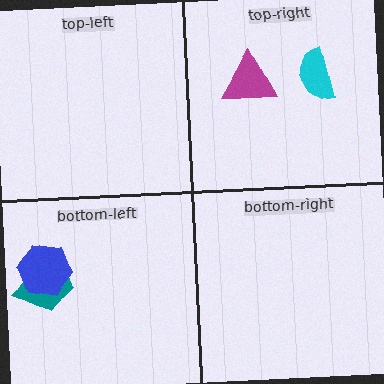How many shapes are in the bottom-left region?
2.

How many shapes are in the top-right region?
2.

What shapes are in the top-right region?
The cyan semicircle, the magenta triangle.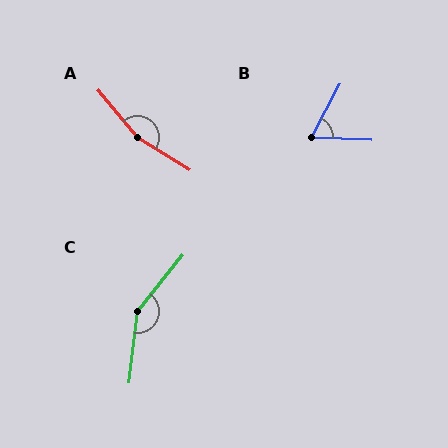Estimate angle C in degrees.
Approximately 148 degrees.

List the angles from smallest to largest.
B (64°), C (148°), A (162°).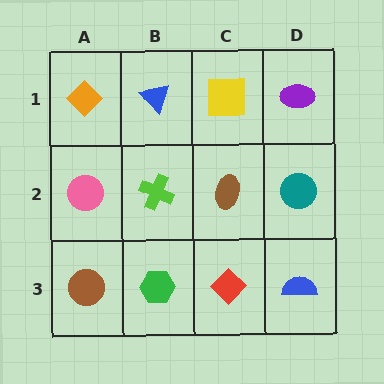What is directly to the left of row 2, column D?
A brown ellipse.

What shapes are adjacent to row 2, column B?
A blue triangle (row 1, column B), a green hexagon (row 3, column B), a pink circle (row 2, column A), a brown ellipse (row 2, column C).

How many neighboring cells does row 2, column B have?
4.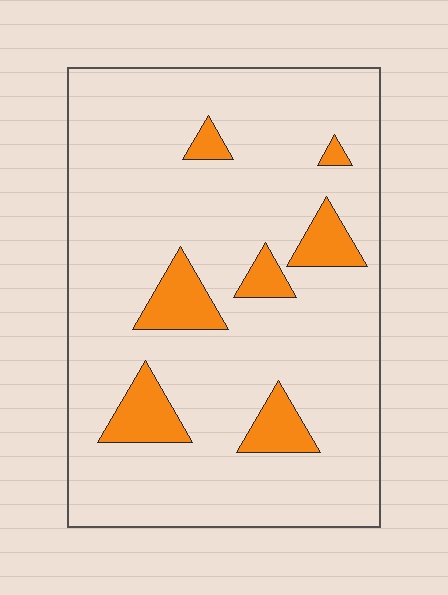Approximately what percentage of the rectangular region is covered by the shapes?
Approximately 10%.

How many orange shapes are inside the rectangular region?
7.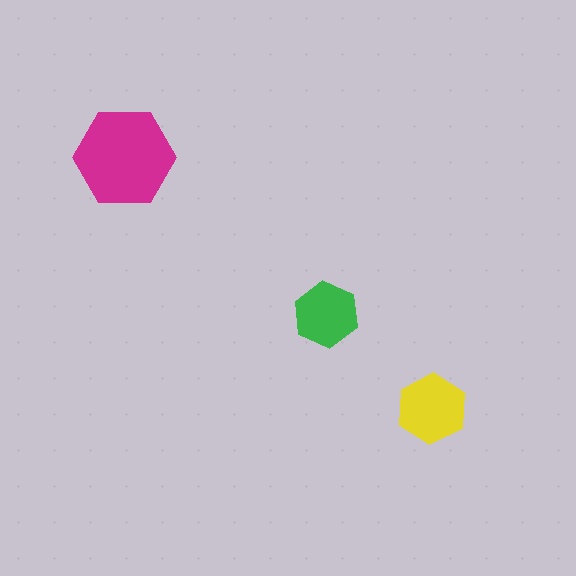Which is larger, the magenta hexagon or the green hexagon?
The magenta one.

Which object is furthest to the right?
The yellow hexagon is rightmost.